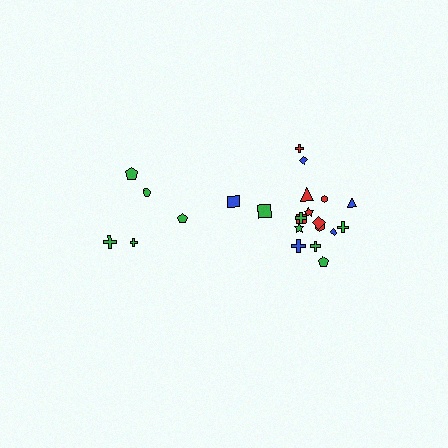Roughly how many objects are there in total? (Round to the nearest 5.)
Roughly 25 objects in total.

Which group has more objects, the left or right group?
The right group.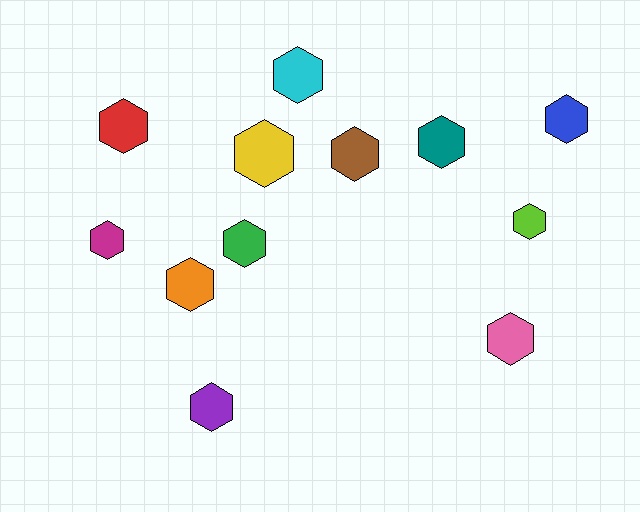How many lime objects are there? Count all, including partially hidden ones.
There is 1 lime object.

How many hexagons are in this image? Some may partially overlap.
There are 12 hexagons.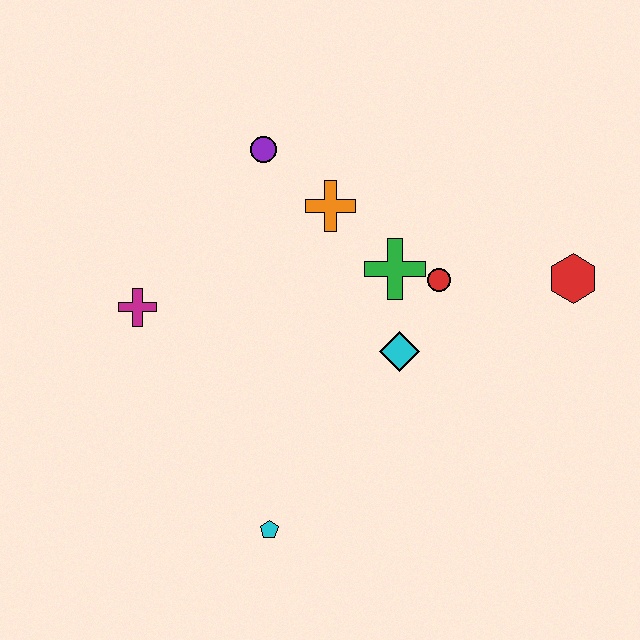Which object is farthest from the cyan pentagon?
The red hexagon is farthest from the cyan pentagon.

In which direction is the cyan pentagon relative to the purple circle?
The cyan pentagon is below the purple circle.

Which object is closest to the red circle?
The green cross is closest to the red circle.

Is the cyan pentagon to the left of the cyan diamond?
Yes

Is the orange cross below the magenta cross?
No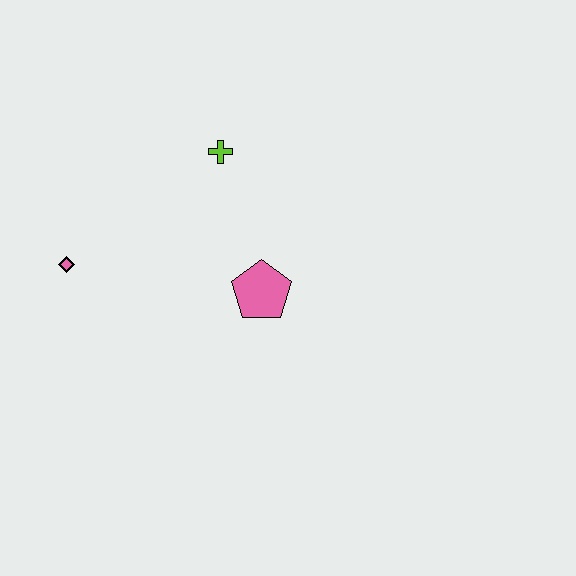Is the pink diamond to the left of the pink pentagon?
Yes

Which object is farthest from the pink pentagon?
The pink diamond is farthest from the pink pentagon.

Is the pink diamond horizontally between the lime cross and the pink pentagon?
No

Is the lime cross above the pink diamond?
Yes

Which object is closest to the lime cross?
The pink pentagon is closest to the lime cross.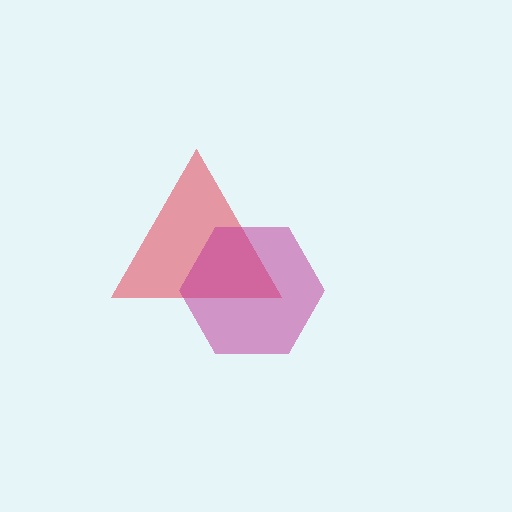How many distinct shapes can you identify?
There are 2 distinct shapes: a red triangle, a magenta hexagon.